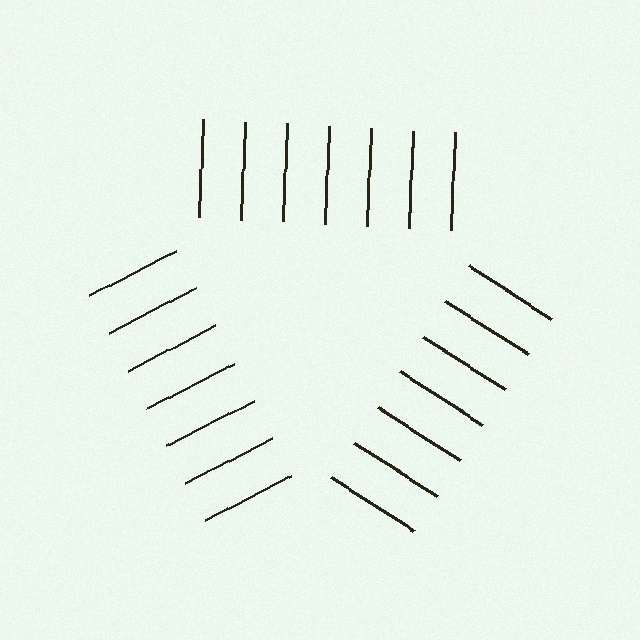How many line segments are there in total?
21 — 7 along each of the 3 edges.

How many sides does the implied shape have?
3 sides — the line-ends trace a triangle.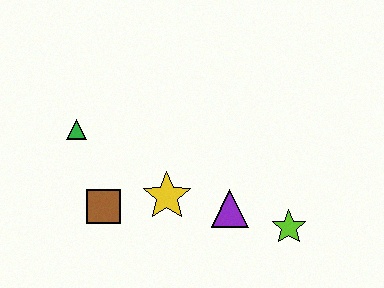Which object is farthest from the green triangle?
The lime star is farthest from the green triangle.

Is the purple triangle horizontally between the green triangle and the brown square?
No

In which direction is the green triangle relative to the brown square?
The green triangle is above the brown square.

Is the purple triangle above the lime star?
Yes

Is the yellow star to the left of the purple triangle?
Yes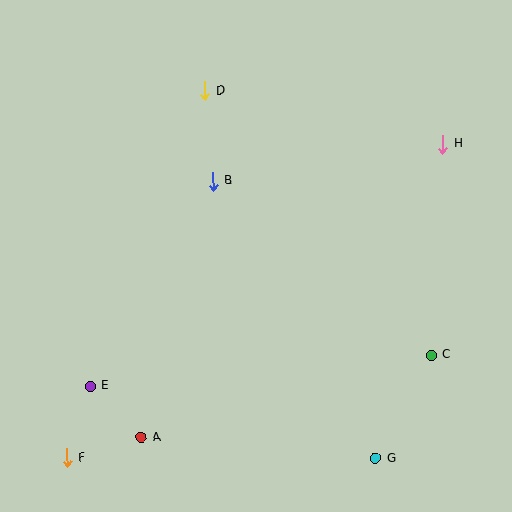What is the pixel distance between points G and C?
The distance between G and C is 117 pixels.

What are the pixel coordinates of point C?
Point C is at (431, 355).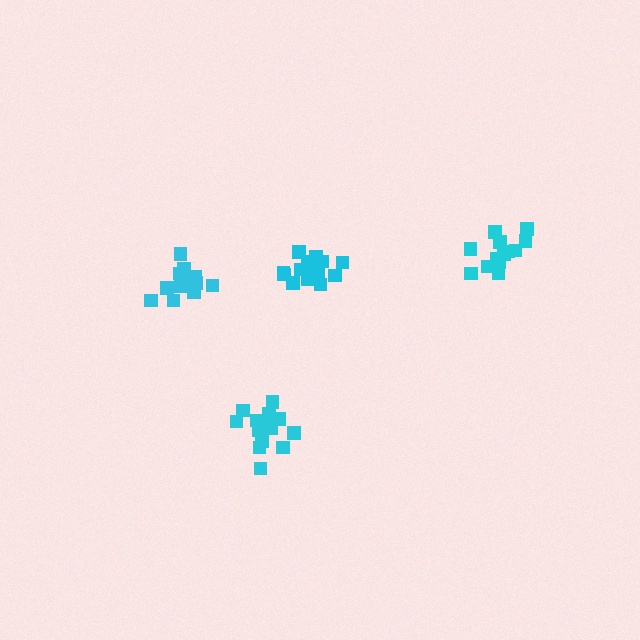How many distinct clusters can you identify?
There are 4 distinct clusters.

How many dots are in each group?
Group 1: 18 dots, Group 2: 13 dots, Group 3: 13 dots, Group 4: 16 dots (60 total).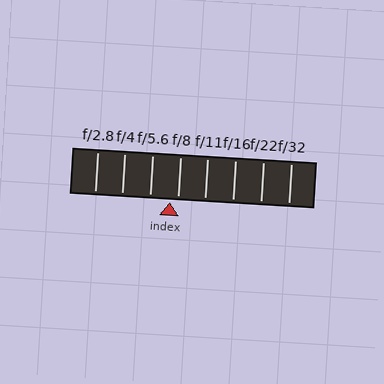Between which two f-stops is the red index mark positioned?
The index mark is between f/5.6 and f/8.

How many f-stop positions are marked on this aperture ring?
There are 8 f-stop positions marked.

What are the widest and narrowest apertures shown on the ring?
The widest aperture shown is f/2.8 and the narrowest is f/32.